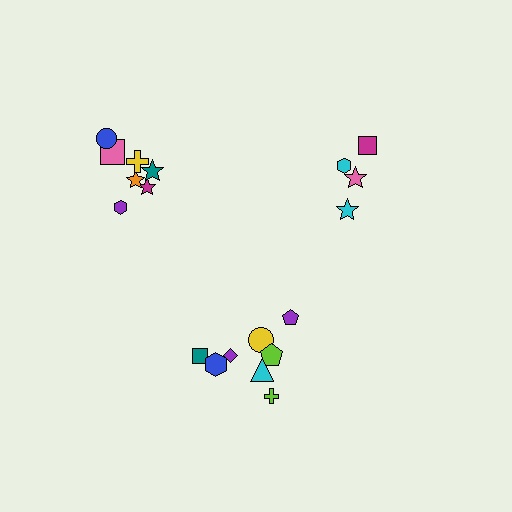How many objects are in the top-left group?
There are 7 objects.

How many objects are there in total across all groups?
There are 19 objects.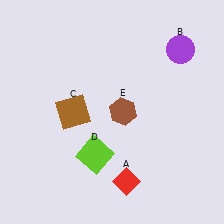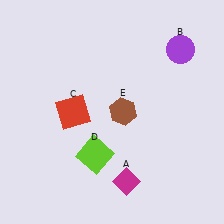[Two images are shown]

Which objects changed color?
A changed from red to magenta. C changed from brown to red.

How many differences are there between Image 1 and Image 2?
There are 2 differences between the two images.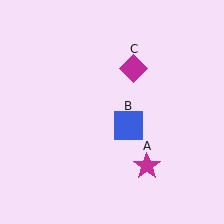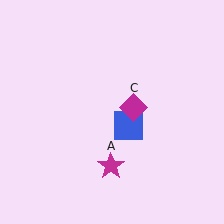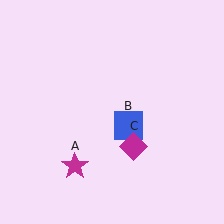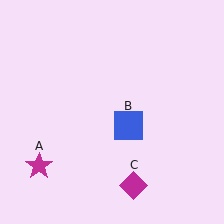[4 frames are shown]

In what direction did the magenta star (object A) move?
The magenta star (object A) moved left.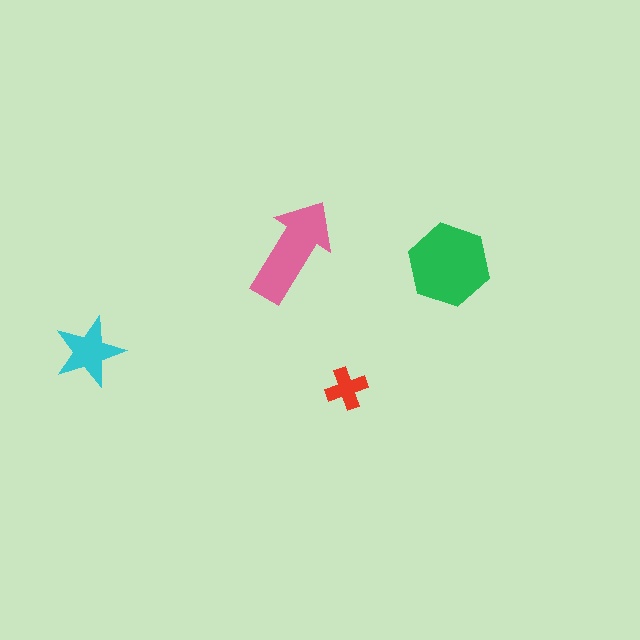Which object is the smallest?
The red cross.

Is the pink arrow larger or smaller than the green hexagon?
Smaller.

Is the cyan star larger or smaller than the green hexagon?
Smaller.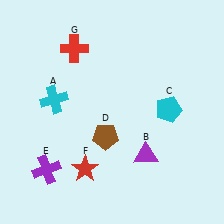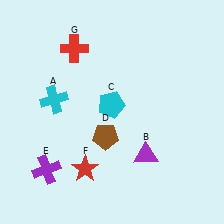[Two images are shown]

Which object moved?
The cyan pentagon (C) moved left.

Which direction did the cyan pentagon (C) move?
The cyan pentagon (C) moved left.